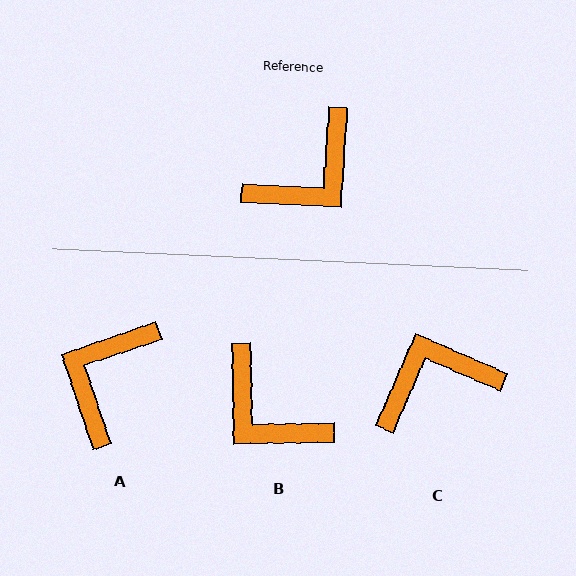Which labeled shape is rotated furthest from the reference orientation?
C, about 160 degrees away.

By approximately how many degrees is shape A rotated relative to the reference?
Approximately 158 degrees clockwise.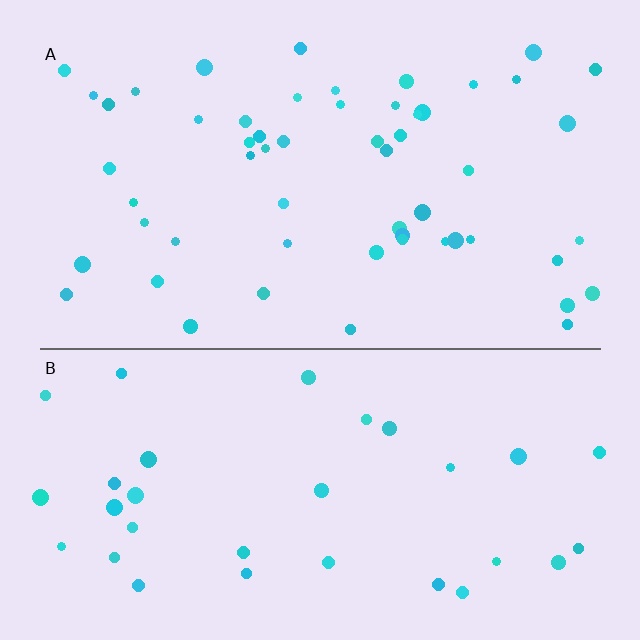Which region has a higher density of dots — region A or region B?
A (the top).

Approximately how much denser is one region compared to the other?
Approximately 1.7× — region A over region B.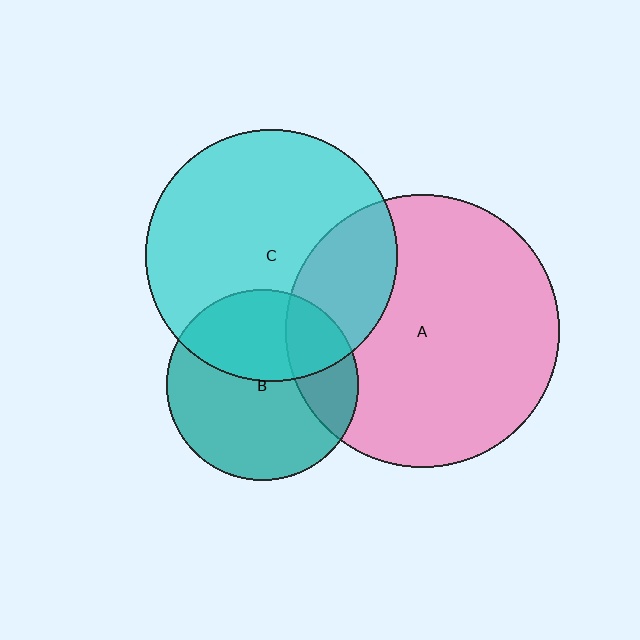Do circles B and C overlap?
Yes.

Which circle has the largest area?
Circle A (pink).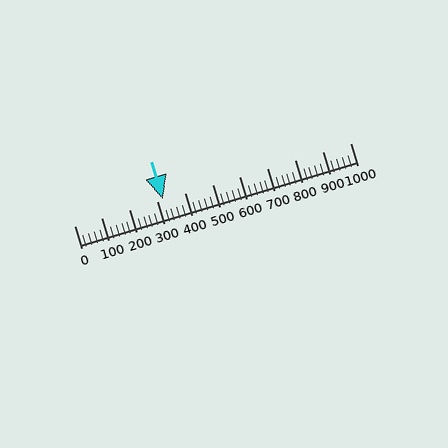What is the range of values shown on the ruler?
The ruler shows values from 0 to 1000.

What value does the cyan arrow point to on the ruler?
The cyan arrow points to approximately 320.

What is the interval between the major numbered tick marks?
The major tick marks are spaced 100 units apart.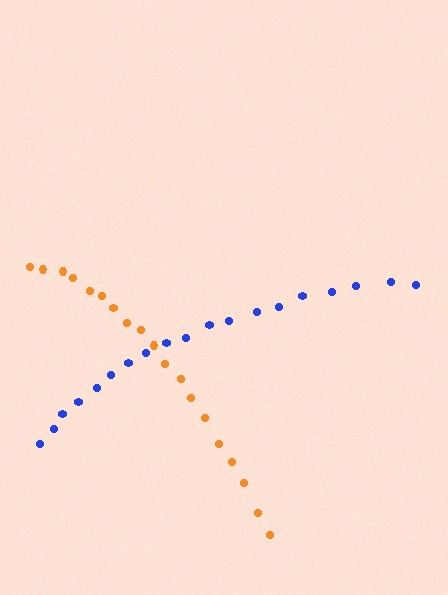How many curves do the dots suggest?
There are 2 distinct paths.